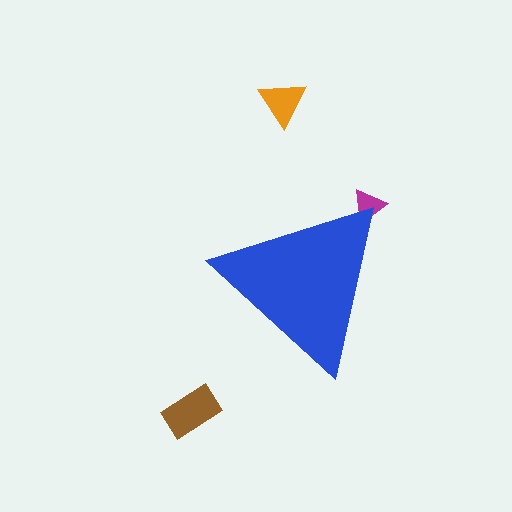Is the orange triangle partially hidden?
No, the orange triangle is fully visible.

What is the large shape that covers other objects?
A blue triangle.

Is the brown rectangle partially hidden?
No, the brown rectangle is fully visible.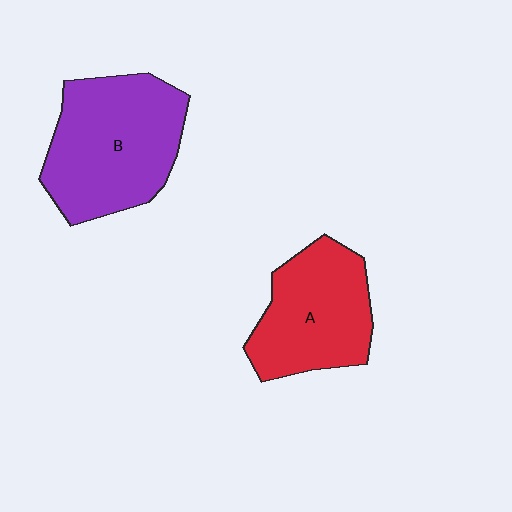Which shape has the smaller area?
Shape A (red).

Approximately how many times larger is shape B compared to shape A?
Approximately 1.3 times.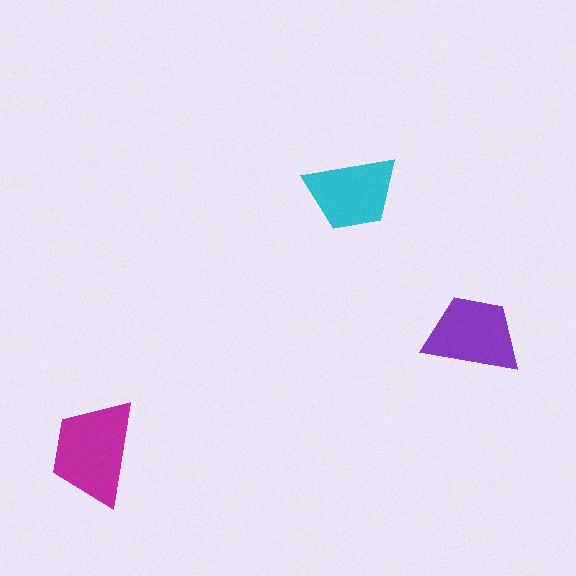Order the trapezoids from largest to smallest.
the magenta one, the purple one, the cyan one.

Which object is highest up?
The cyan trapezoid is topmost.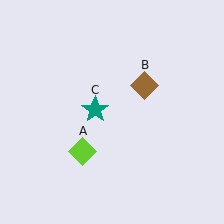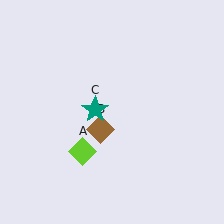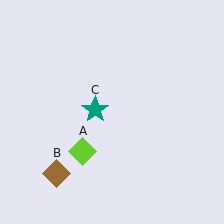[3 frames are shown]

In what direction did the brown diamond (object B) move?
The brown diamond (object B) moved down and to the left.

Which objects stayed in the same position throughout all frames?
Lime diamond (object A) and teal star (object C) remained stationary.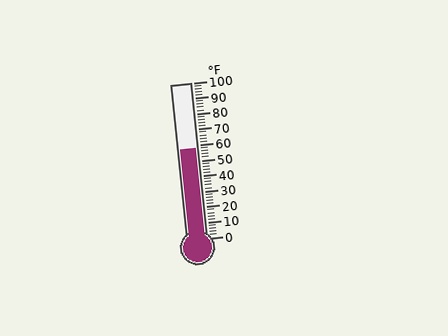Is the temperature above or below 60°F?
The temperature is below 60°F.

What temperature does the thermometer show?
The thermometer shows approximately 58°F.